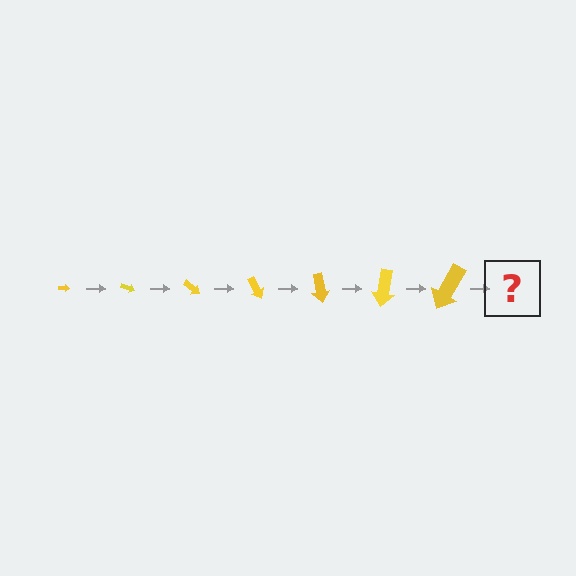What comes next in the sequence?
The next element should be an arrow, larger than the previous one and rotated 140 degrees from the start.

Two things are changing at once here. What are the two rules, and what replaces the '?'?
The two rules are that the arrow grows larger each step and it rotates 20 degrees each step. The '?' should be an arrow, larger than the previous one and rotated 140 degrees from the start.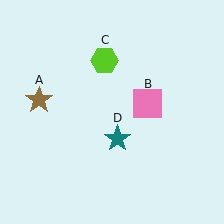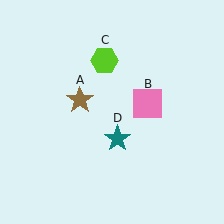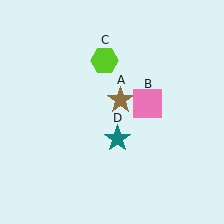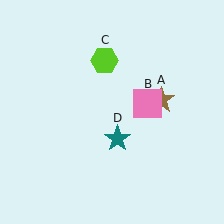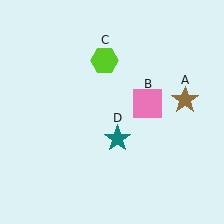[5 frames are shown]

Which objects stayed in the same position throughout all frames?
Pink square (object B) and lime hexagon (object C) and teal star (object D) remained stationary.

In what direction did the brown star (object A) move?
The brown star (object A) moved right.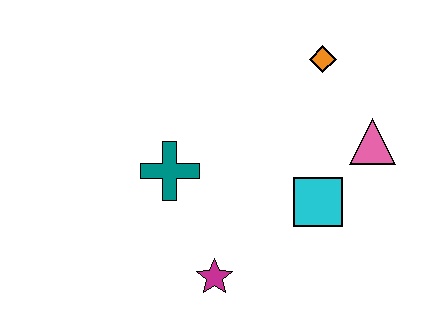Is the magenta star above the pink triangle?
No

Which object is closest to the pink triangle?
The cyan square is closest to the pink triangle.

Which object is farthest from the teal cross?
The pink triangle is farthest from the teal cross.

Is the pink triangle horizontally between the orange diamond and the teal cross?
No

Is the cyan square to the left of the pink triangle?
Yes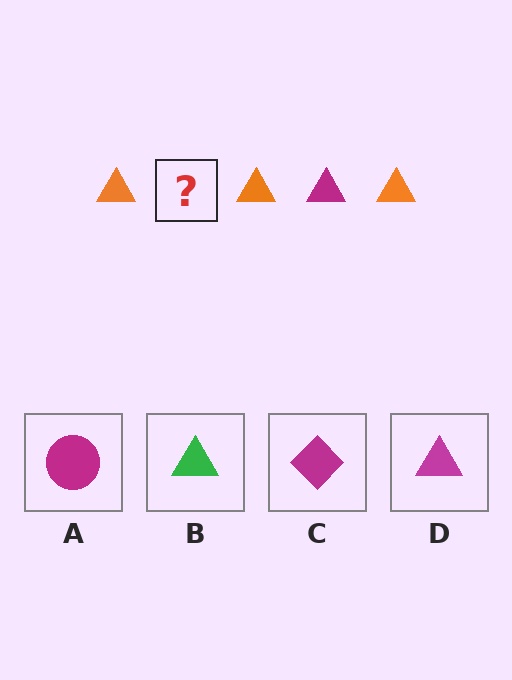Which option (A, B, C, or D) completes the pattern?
D.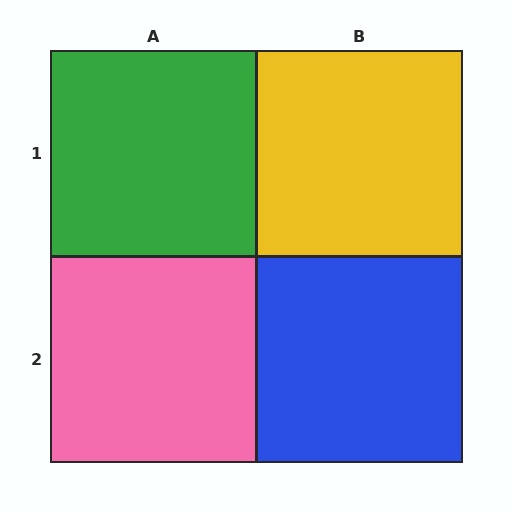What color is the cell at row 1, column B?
Yellow.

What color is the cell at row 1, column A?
Green.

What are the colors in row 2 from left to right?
Pink, blue.